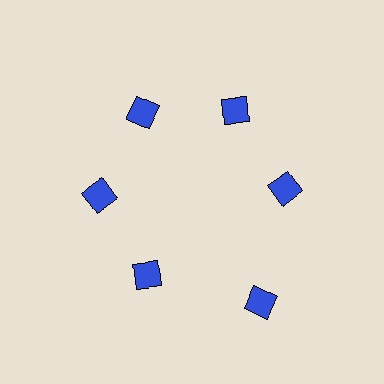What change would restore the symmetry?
The symmetry would be restored by moving it inward, back onto the ring so that all 6 diamonds sit at equal angles and equal distance from the center.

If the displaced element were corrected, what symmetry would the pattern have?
It would have 6-fold rotational symmetry — the pattern would map onto itself every 60 degrees.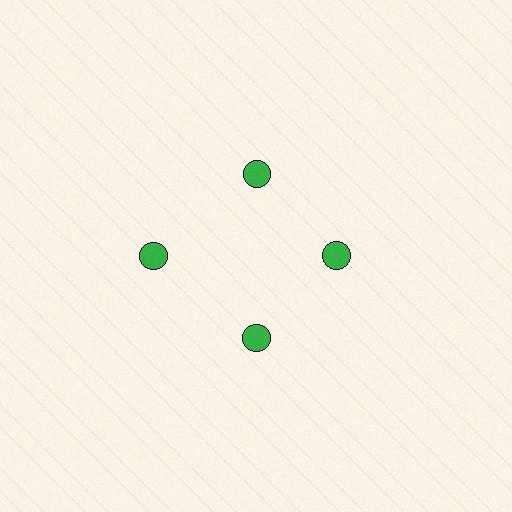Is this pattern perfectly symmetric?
No. The 4 green circles are arranged in a ring, but one element near the 9 o'clock position is pushed outward from the center, breaking the 4-fold rotational symmetry.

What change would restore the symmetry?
The symmetry would be restored by moving it inward, back onto the ring so that all 4 circles sit at equal angles and equal distance from the center.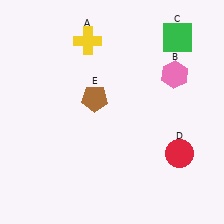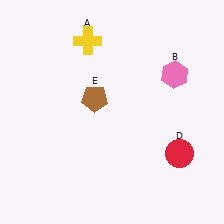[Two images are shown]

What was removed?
The green square (C) was removed in Image 2.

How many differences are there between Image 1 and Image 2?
There is 1 difference between the two images.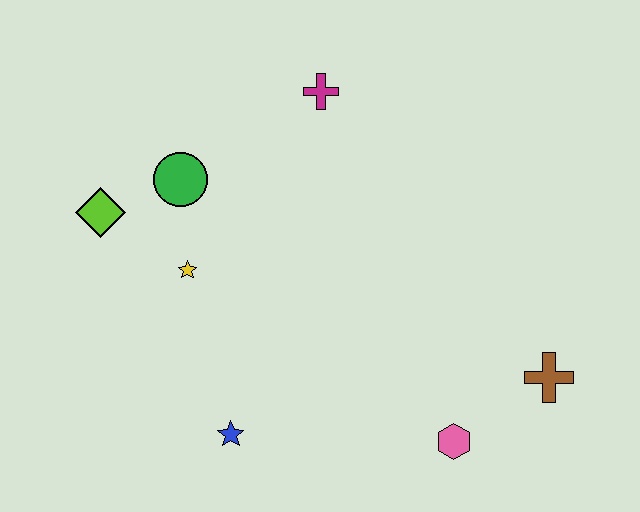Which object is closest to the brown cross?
The pink hexagon is closest to the brown cross.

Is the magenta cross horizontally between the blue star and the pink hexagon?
Yes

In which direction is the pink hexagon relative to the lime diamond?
The pink hexagon is to the right of the lime diamond.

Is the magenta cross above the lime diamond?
Yes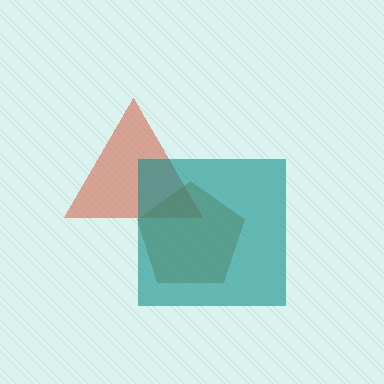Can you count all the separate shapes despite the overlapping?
Yes, there are 3 separate shapes.